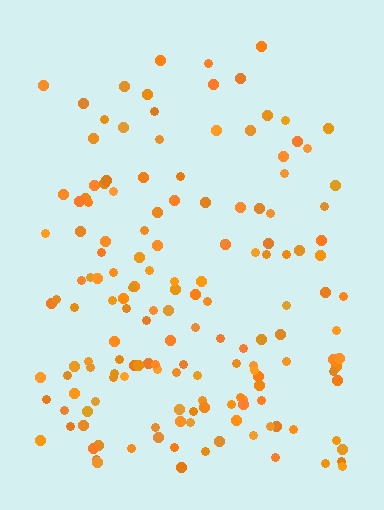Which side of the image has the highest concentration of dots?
The bottom.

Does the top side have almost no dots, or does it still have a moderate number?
Still a moderate number, just noticeably fewer than the bottom.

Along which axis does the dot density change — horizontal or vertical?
Vertical.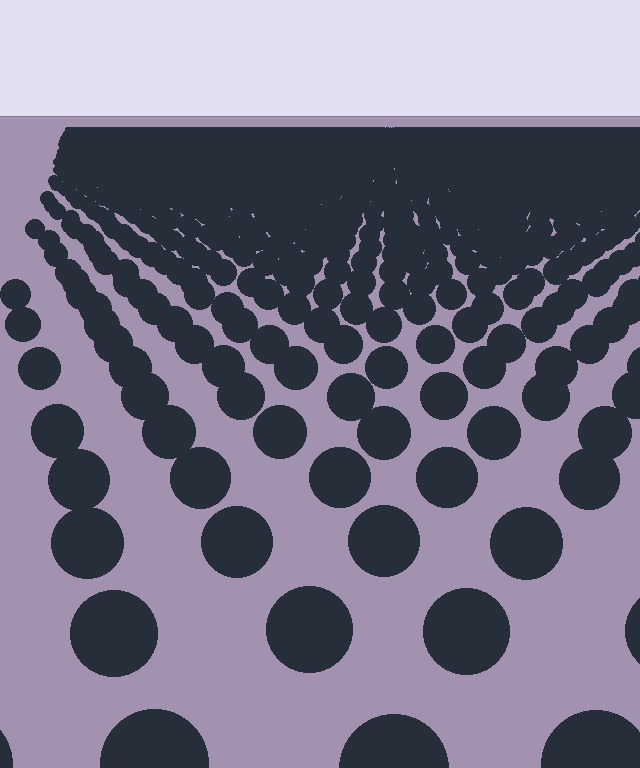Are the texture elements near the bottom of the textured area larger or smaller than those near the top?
Larger. Near the bottom, elements are closer to the viewer and appear at a bigger on-screen size.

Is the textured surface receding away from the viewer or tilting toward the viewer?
The surface is receding away from the viewer. Texture elements get smaller and denser toward the top.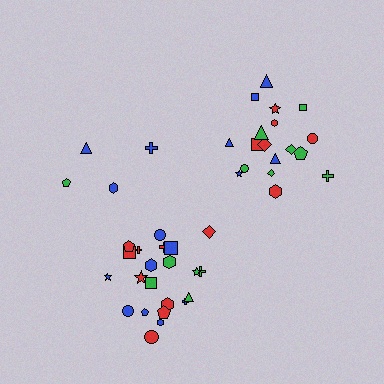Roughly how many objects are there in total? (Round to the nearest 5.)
Roughly 45 objects in total.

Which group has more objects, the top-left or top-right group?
The top-right group.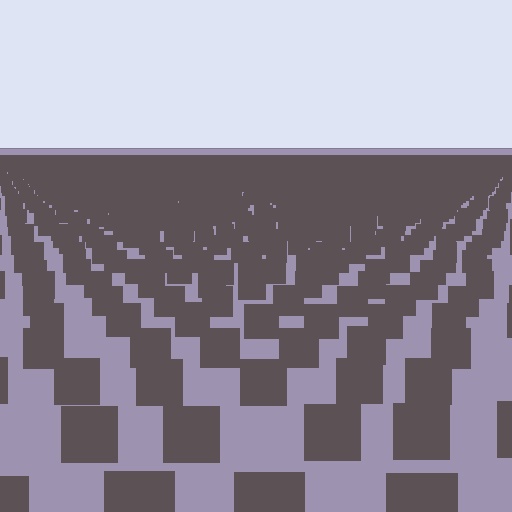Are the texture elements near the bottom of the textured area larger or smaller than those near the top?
Larger. Near the bottom, elements are closer to the viewer and appear at a bigger on-screen size.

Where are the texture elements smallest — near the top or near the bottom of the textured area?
Near the top.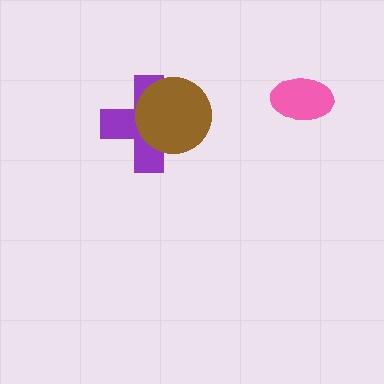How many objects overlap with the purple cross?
1 object overlaps with the purple cross.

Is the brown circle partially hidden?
No, no other shape covers it.